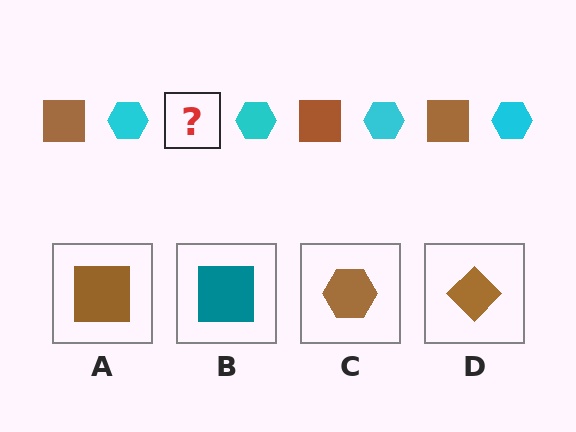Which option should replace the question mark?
Option A.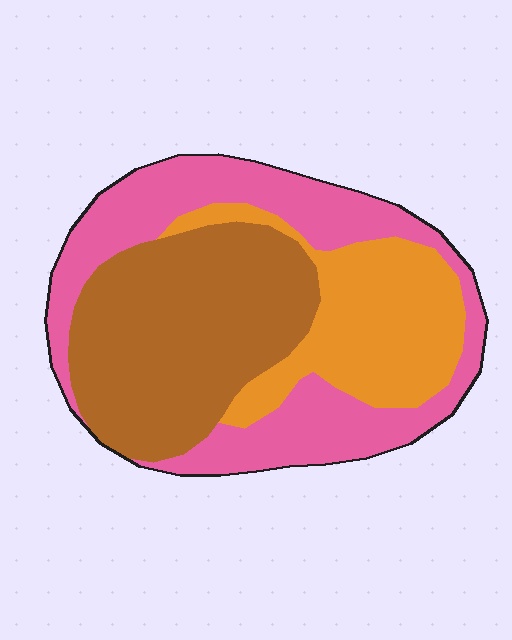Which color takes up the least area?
Orange, at roughly 25%.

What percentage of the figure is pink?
Pink takes up between a third and a half of the figure.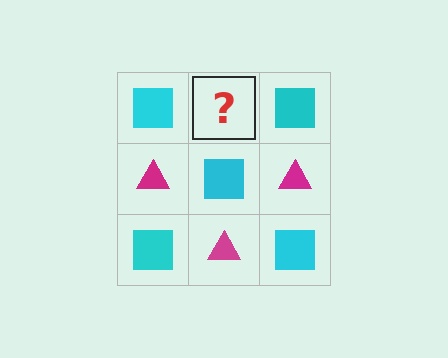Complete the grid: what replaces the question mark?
The question mark should be replaced with a magenta triangle.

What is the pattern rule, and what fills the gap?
The rule is that it alternates cyan square and magenta triangle in a checkerboard pattern. The gap should be filled with a magenta triangle.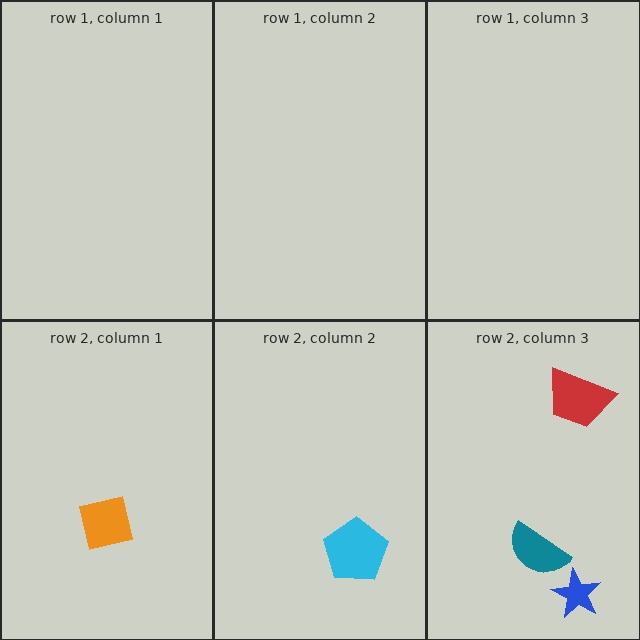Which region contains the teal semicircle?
The row 2, column 3 region.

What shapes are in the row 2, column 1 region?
The orange square.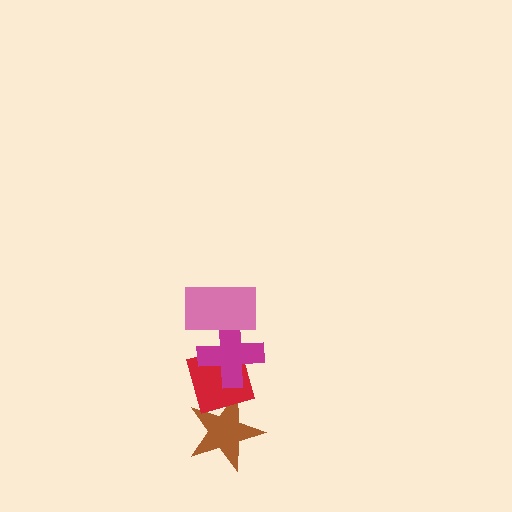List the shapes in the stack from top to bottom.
From top to bottom: the pink rectangle, the magenta cross, the red diamond, the brown star.